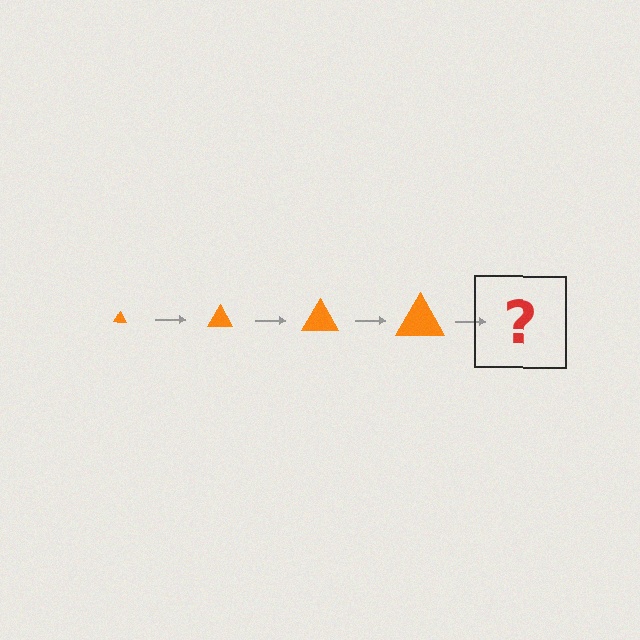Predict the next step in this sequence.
The next step is an orange triangle, larger than the previous one.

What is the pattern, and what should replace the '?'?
The pattern is that the triangle gets progressively larger each step. The '?' should be an orange triangle, larger than the previous one.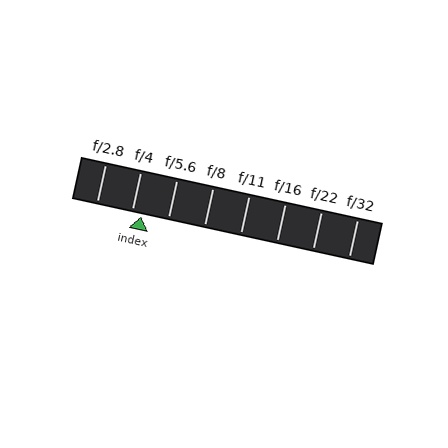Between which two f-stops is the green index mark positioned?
The index mark is between f/4 and f/5.6.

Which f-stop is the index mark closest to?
The index mark is closest to f/4.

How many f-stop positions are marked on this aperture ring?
There are 8 f-stop positions marked.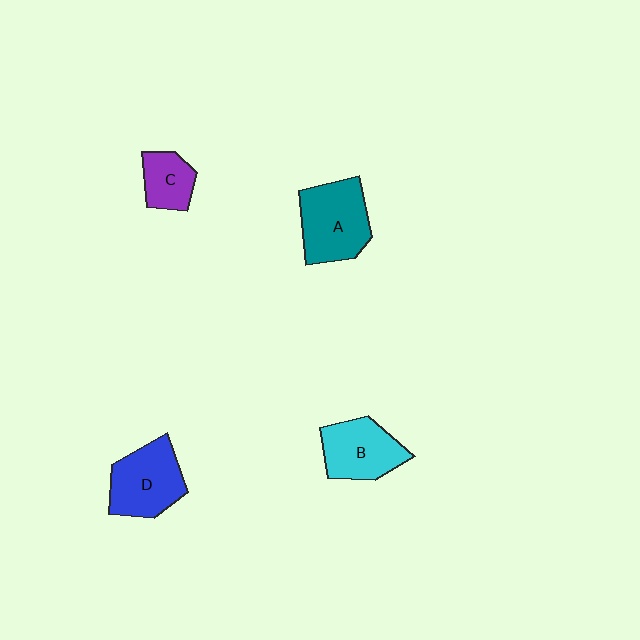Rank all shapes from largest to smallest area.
From largest to smallest: A (teal), D (blue), B (cyan), C (purple).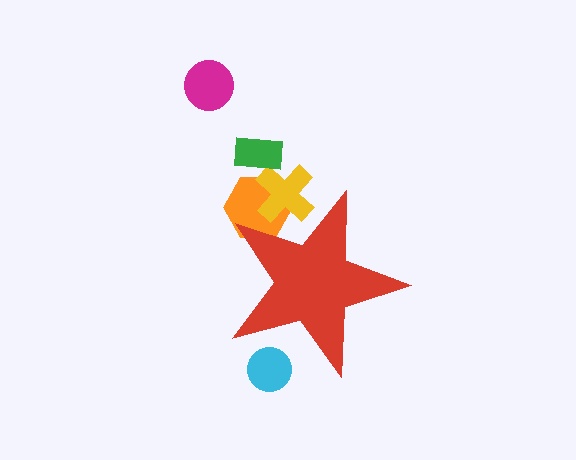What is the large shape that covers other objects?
A red star.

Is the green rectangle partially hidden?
No, the green rectangle is fully visible.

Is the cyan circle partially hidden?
Yes, the cyan circle is partially hidden behind the red star.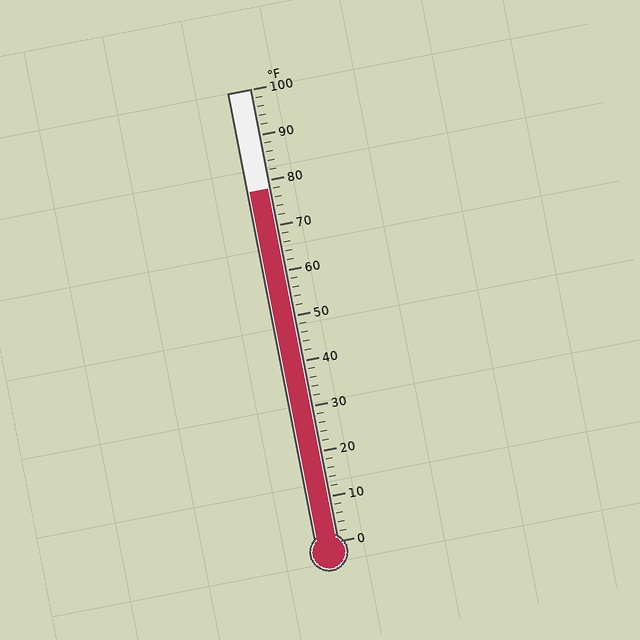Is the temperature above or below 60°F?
The temperature is above 60°F.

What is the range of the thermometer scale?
The thermometer scale ranges from 0°F to 100°F.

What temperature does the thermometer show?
The thermometer shows approximately 78°F.